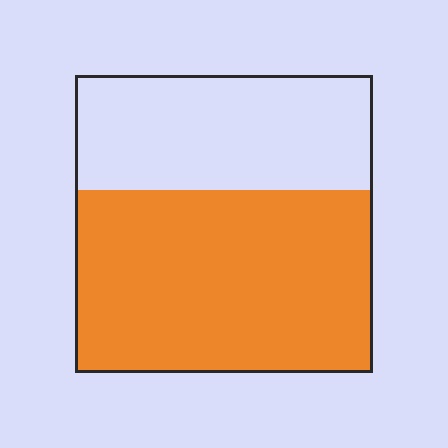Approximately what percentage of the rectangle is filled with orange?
Approximately 60%.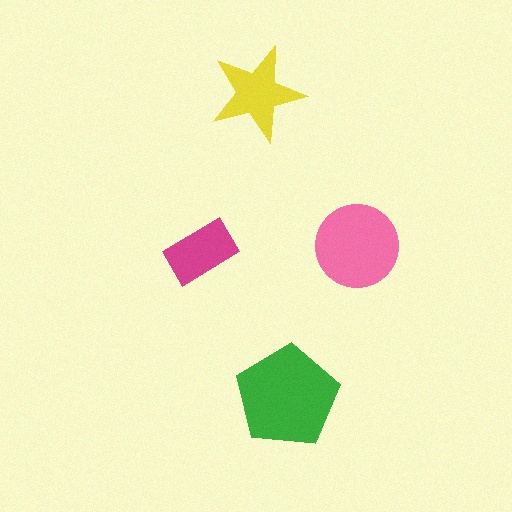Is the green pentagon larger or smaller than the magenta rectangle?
Larger.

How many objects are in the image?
There are 4 objects in the image.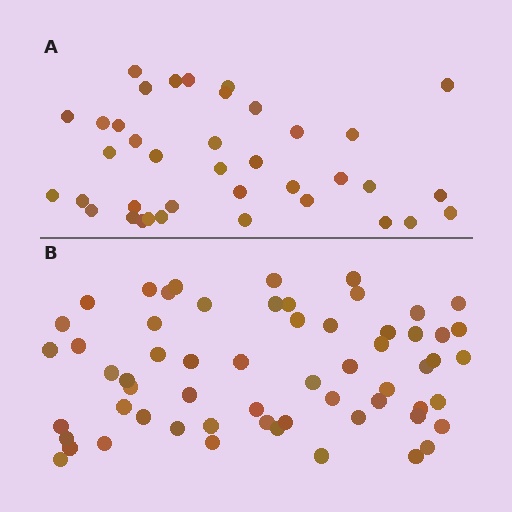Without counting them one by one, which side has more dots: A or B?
Region B (the bottom region) has more dots.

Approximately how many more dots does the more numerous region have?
Region B has approximately 20 more dots than region A.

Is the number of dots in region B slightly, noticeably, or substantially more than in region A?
Region B has substantially more. The ratio is roughly 1.6 to 1.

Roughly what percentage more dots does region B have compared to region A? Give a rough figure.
About 60% more.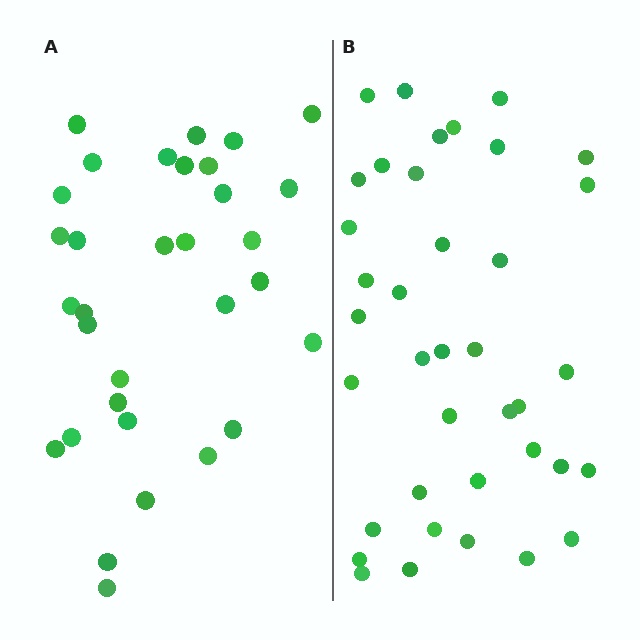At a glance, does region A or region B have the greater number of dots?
Region B (the right region) has more dots.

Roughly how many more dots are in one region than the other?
Region B has about 6 more dots than region A.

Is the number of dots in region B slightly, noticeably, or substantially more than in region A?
Region B has only slightly more — the two regions are fairly close. The ratio is roughly 1.2 to 1.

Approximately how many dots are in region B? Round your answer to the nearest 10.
About 40 dots. (The exact count is 38, which rounds to 40.)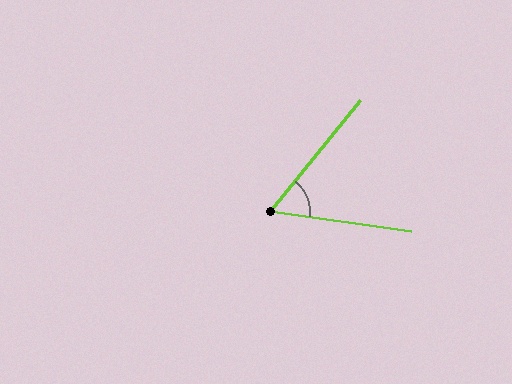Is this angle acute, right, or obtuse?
It is acute.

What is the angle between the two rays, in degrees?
Approximately 59 degrees.